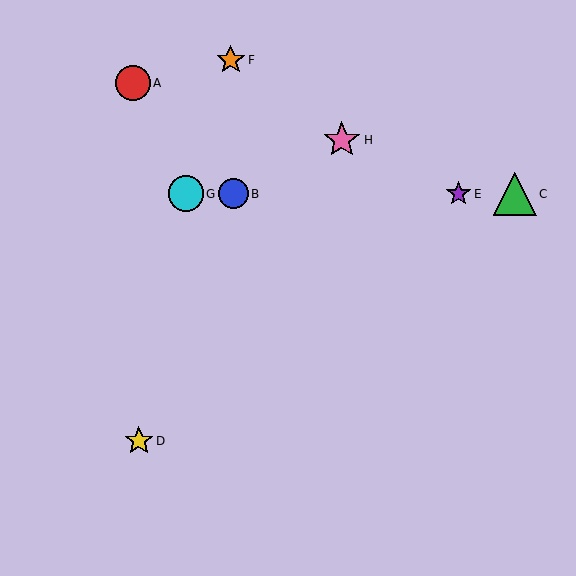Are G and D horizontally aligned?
No, G is at y≈194 and D is at y≈441.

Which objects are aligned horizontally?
Objects B, C, E, G are aligned horizontally.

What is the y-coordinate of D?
Object D is at y≈441.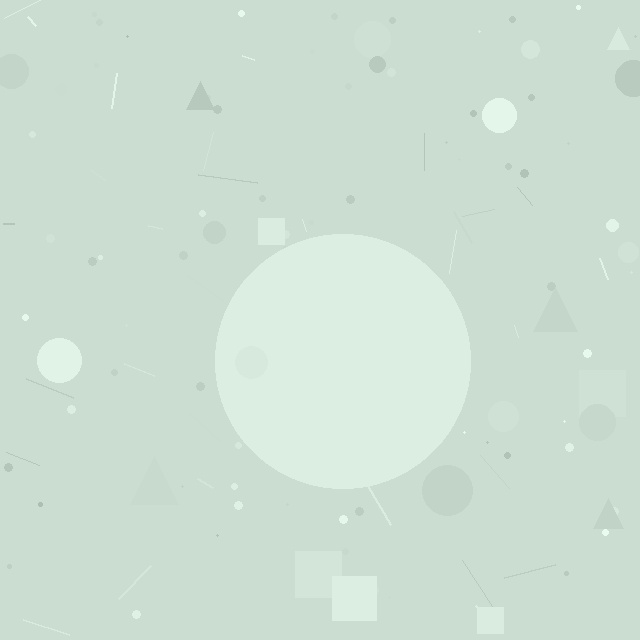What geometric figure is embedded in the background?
A circle is embedded in the background.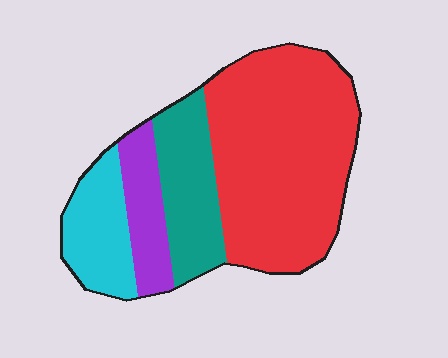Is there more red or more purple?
Red.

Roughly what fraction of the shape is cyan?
Cyan covers around 15% of the shape.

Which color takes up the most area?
Red, at roughly 55%.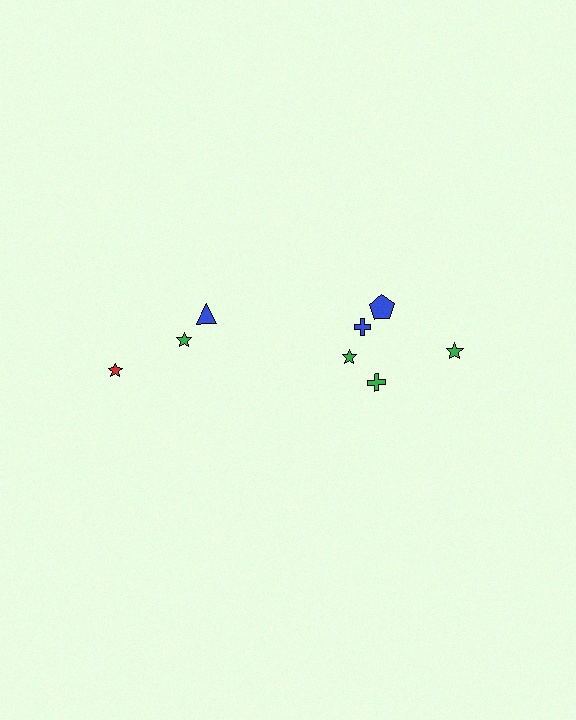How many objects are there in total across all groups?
There are 8 objects.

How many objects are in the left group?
There are 3 objects.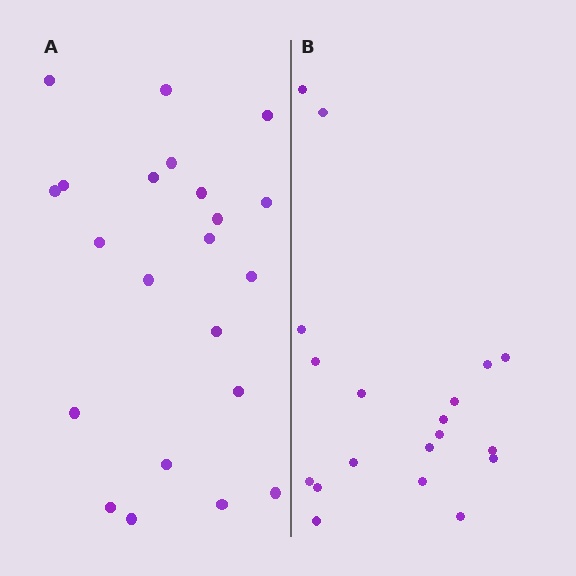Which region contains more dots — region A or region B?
Region A (the left region) has more dots.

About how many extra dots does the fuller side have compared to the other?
Region A has just a few more — roughly 2 or 3 more dots than region B.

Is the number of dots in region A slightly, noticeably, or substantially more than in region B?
Region A has only slightly more — the two regions are fairly close. The ratio is roughly 1.2 to 1.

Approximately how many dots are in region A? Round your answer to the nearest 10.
About 20 dots. (The exact count is 22, which rounds to 20.)